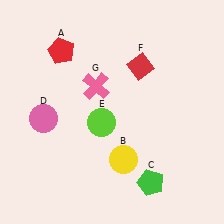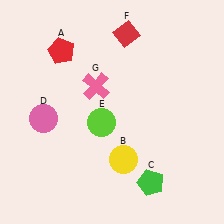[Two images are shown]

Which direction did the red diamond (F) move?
The red diamond (F) moved up.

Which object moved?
The red diamond (F) moved up.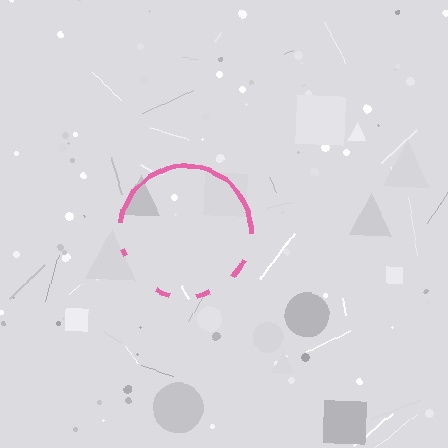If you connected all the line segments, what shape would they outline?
They would outline a circle.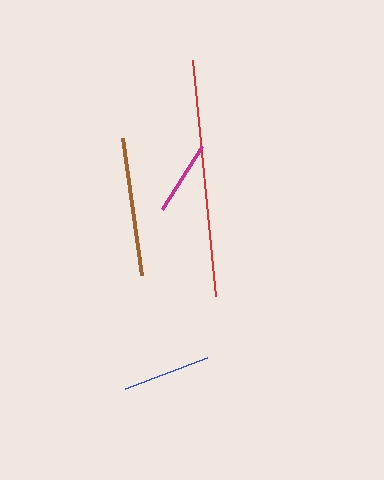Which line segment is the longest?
The red line is the longest at approximately 238 pixels.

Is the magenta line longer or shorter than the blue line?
The blue line is longer than the magenta line.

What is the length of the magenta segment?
The magenta segment is approximately 75 pixels long.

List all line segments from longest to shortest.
From longest to shortest: red, brown, blue, magenta.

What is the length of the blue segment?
The blue segment is approximately 87 pixels long.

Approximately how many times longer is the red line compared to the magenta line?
The red line is approximately 3.2 times the length of the magenta line.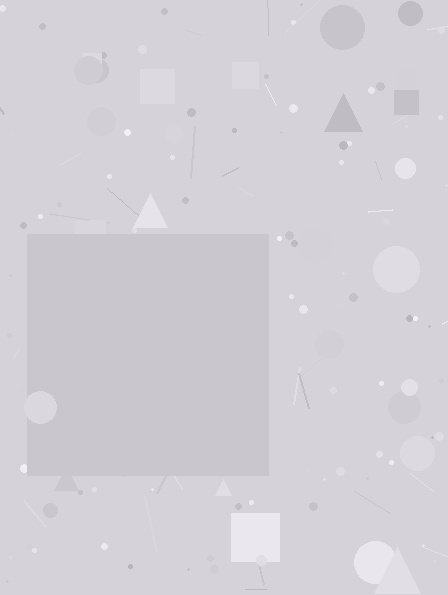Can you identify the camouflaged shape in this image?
The camouflaged shape is a square.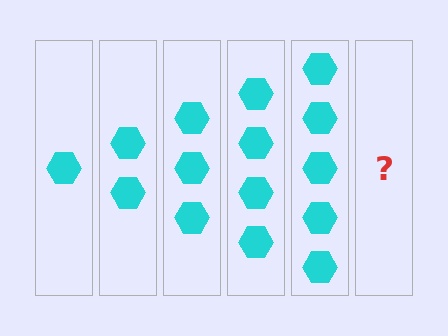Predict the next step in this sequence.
The next step is 6 hexagons.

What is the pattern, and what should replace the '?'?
The pattern is that each step adds one more hexagon. The '?' should be 6 hexagons.